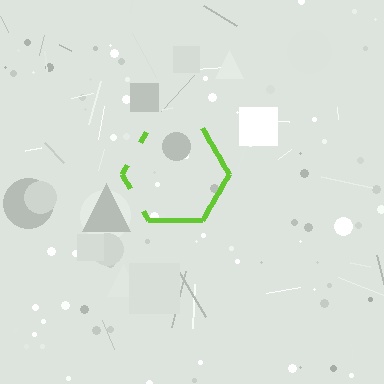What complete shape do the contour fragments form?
The contour fragments form a hexagon.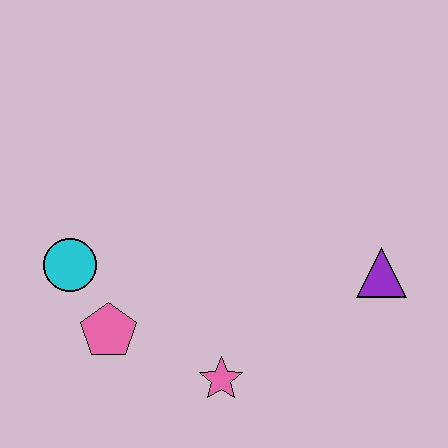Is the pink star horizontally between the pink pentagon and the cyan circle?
No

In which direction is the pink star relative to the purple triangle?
The pink star is to the left of the purple triangle.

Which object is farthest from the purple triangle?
The cyan circle is farthest from the purple triangle.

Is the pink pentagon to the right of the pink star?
No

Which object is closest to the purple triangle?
The pink star is closest to the purple triangle.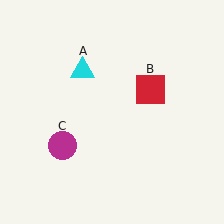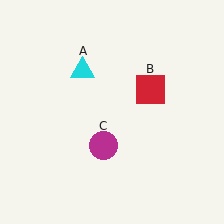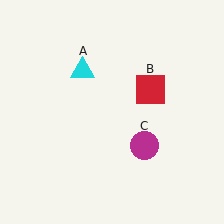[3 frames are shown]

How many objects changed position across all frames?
1 object changed position: magenta circle (object C).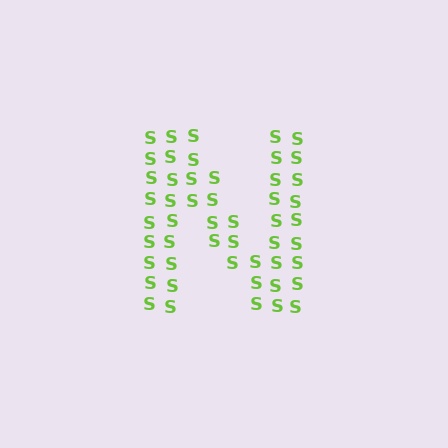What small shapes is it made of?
It is made of small letter S's.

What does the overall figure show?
The overall figure shows the letter N.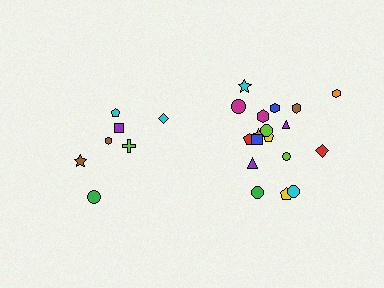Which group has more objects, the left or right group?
The right group.